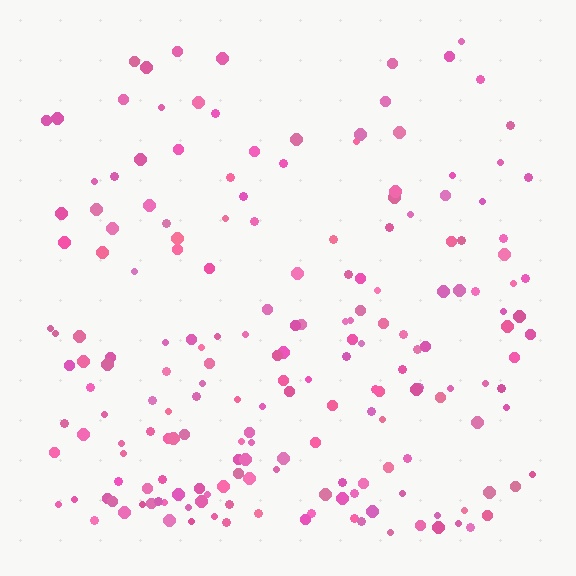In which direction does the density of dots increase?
From top to bottom, with the bottom side densest.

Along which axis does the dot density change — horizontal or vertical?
Vertical.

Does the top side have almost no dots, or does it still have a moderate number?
Still a moderate number, just noticeably fewer than the bottom.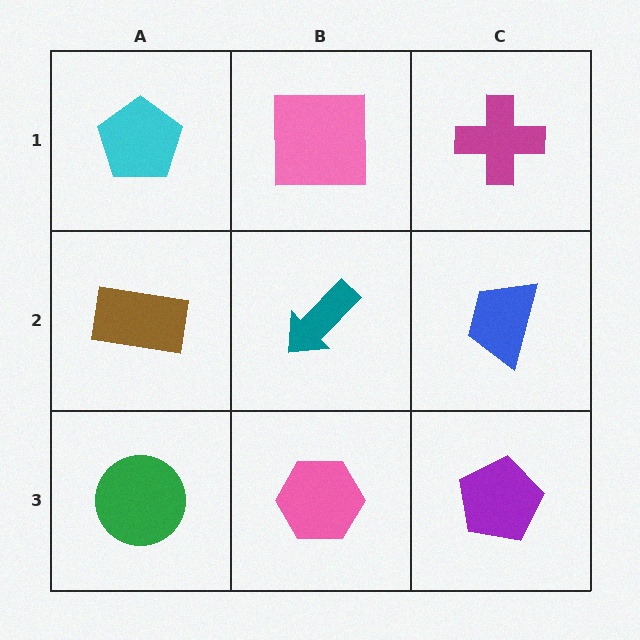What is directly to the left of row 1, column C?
A pink square.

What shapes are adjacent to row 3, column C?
A blue trapezoid (row 2, column C), a pink hexagon (row 3, column B).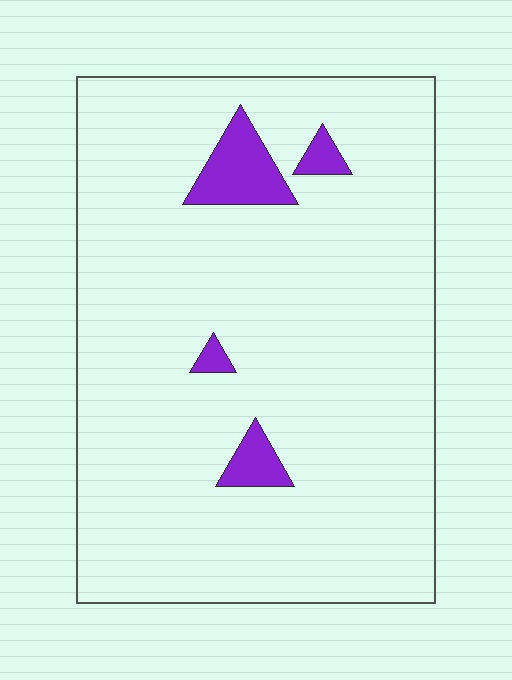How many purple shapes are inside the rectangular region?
4.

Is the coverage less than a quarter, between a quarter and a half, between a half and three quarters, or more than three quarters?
Less than a quarter.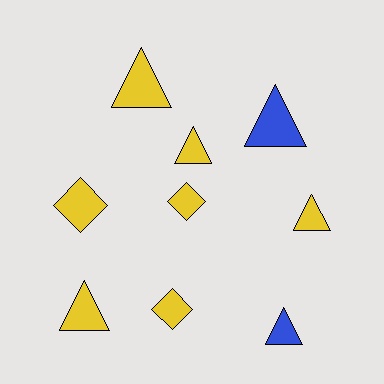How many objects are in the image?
There are 9 objects.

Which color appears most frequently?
Yellow, with 7 objects.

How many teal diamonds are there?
There are no teal diamonds.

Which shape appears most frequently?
Triangle, with 6 objects.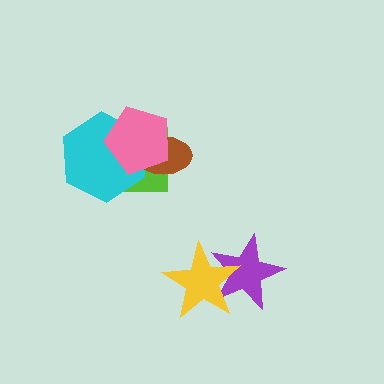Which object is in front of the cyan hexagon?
The pink pentagon is in front of the cyan hexagon.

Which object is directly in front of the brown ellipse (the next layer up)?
The cyan hexagon is directly in front of the brown ellipse.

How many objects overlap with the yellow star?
1 object overlaps with the yellow star.